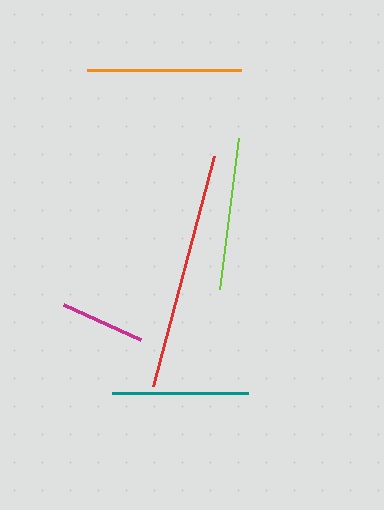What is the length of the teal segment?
The teal segment is approximately 136 pixels long.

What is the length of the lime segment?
The lime segment is approximately 153 pixels long.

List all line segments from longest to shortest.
From longest to shortest: red, orange, lime, teal, magenta.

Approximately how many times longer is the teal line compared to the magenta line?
The teal line is approximately 1.6 times the length of the magenta line.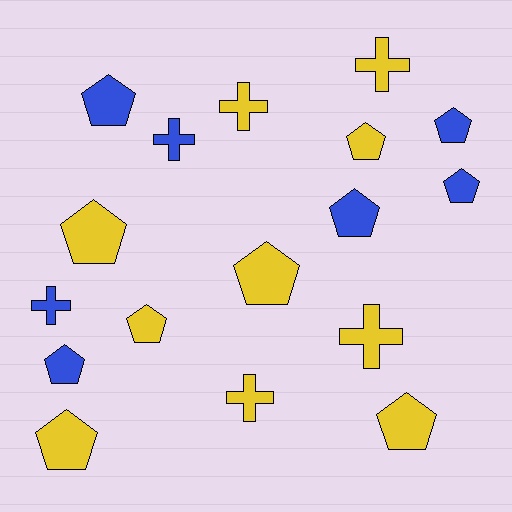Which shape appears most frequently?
Pentagon, with 11 objects.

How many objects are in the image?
There are 17 objects.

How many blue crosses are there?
There are 2 blue crosses.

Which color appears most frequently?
Yellow, with 10 objects.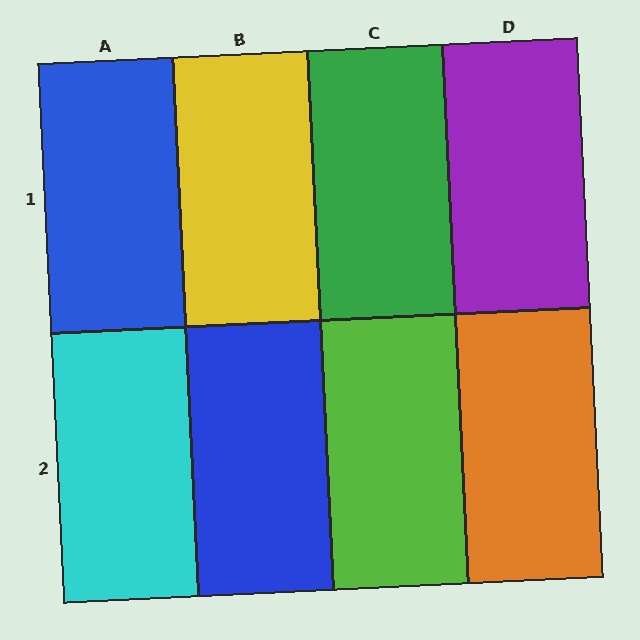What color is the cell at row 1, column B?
Yellow.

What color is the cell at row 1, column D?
Purple.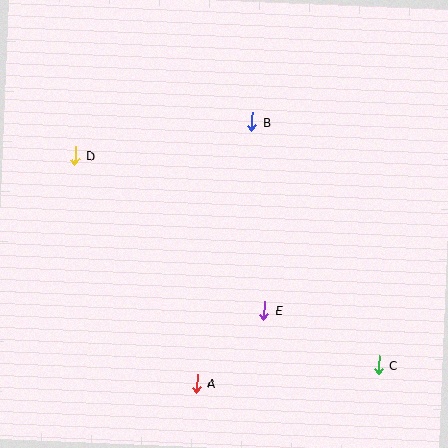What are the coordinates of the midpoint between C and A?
The midpoint between C and A is at (288, 374).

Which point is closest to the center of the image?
Point E at (264, 311) is closest to the center.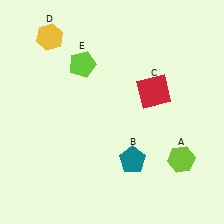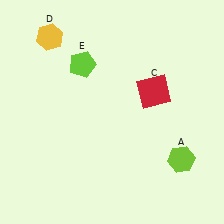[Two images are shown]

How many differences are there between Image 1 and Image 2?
There is 1 difference between the two images.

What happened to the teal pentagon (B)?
The teal pentagon (B) was removed in Image 2. It was in the bottom-right area of Image 1.